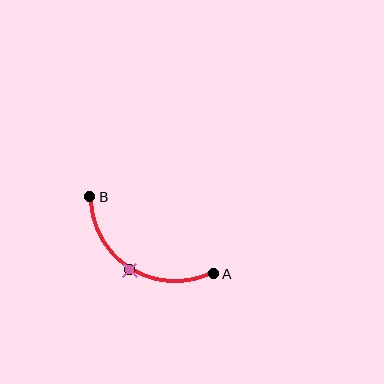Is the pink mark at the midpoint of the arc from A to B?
Yes. The pink mark lies on the arc at equal arc-length from both A and B — it is the arc midpoint.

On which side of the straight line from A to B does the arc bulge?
The arc bulges below the straight line connecting A and B.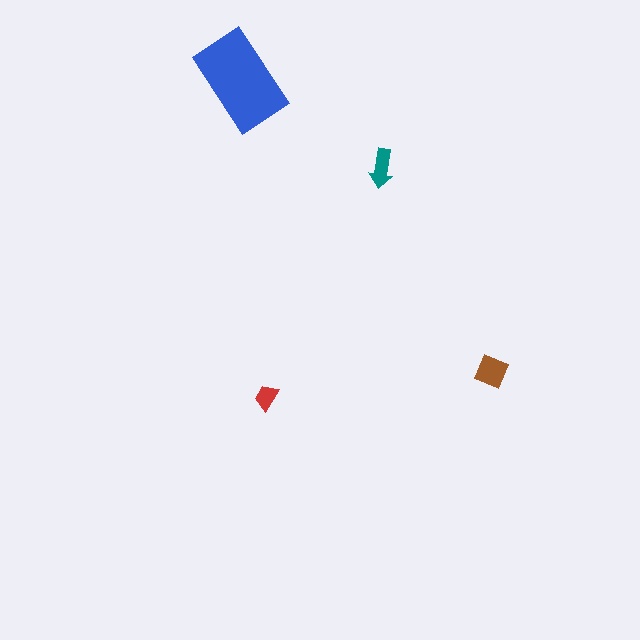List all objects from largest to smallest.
The blue rectangle, the brown diamond, the teal arrow, the red trapezoid.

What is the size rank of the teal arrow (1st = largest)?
3rd.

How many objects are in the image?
There are 4 objects in the image.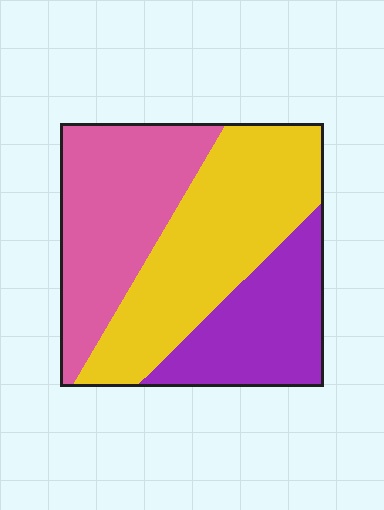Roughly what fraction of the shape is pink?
Pink covers about 35% of the shape.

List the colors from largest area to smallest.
From largest to smallest: yellow, pink, purple.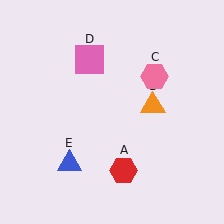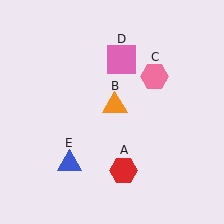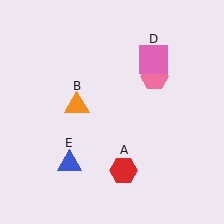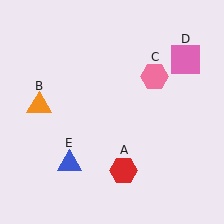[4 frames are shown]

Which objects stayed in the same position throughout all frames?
Red hexagon (object A) and pink hexagon (object C) and blue triangle (object E) remained stationary.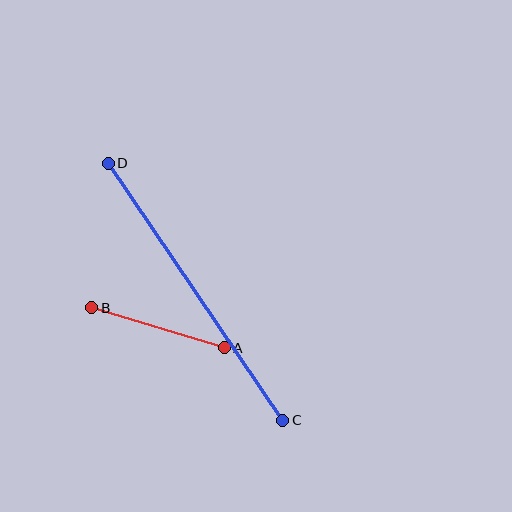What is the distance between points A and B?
The distance is approximately 138 pixels.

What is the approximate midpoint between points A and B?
The midpoint is at approximately (158, 328) pixels.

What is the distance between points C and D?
The distance is approximately 311 pixels.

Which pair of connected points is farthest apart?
Points C and D are farthest apart.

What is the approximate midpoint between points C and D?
The midpoint is at approximately (196, 292) pixels.